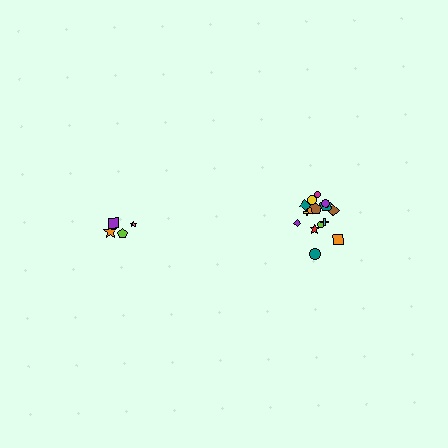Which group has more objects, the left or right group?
The right group.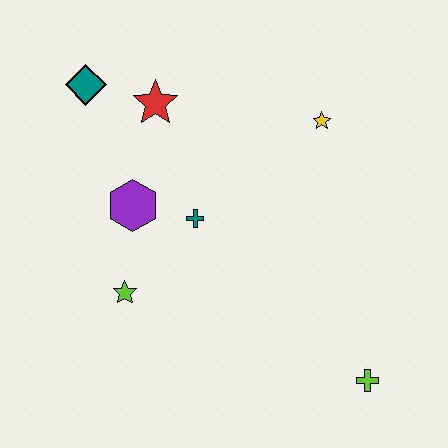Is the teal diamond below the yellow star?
No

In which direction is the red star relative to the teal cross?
The red star is above the teal cross.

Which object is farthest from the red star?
The lime cross is farthest from the red star.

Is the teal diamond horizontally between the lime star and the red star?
No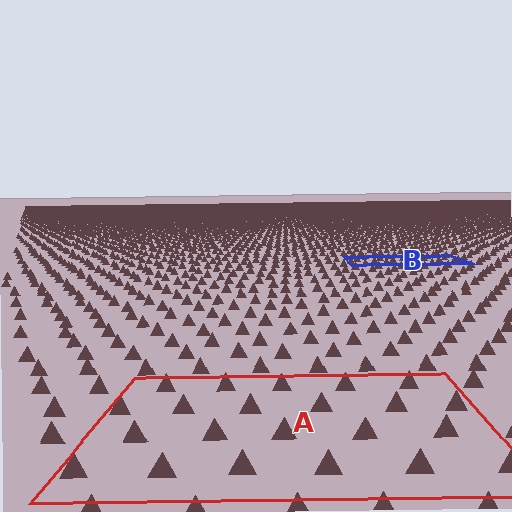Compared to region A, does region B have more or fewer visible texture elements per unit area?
Region B has more texture elements per unit area — they are packed more densely because it is farther away.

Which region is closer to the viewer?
Region A is closer. The texture elements there are larger and more spread out.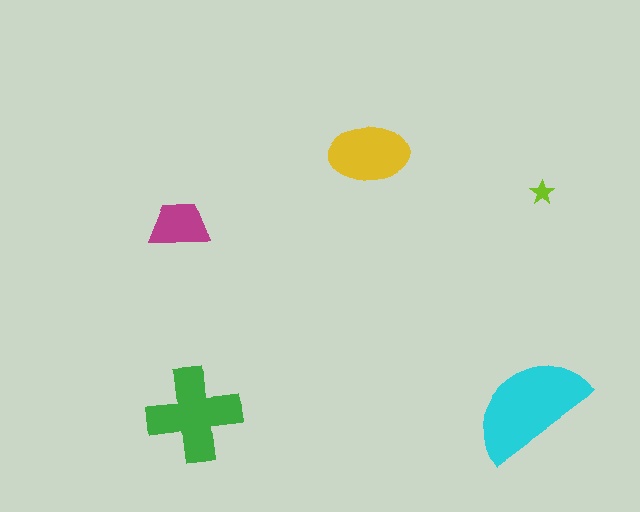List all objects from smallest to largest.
The lime star, the magenta trapezoid, the yellow ellipse, the green cross, the cyan semicircle.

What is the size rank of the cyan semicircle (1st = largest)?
1st.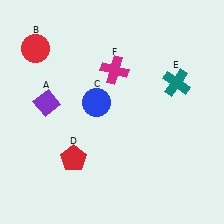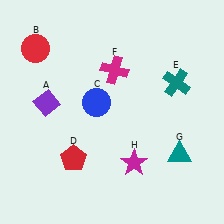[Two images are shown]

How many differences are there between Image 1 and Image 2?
There are 2 differences between the two images.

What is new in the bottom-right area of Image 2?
A magenta star (H) was added in the bottom-right area of Image 2.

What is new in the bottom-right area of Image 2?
A teal triangle (G) was added in the bottom-right area of Image 2.